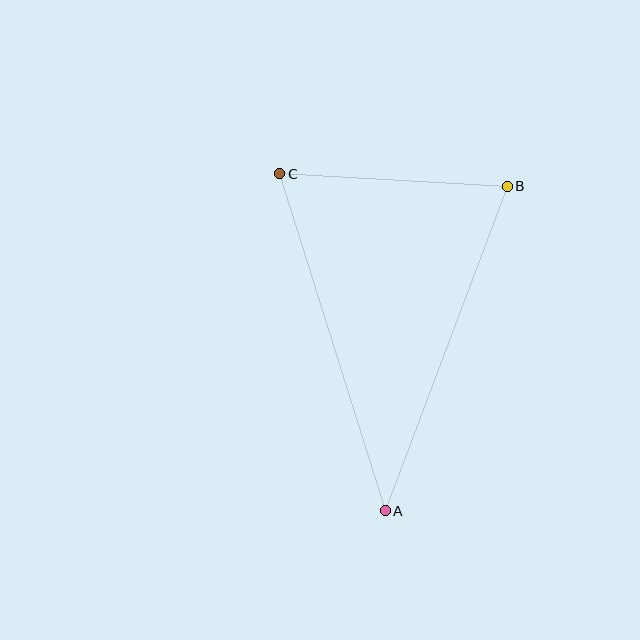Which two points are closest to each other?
Points B and C are closest to each other.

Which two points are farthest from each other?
Points A and C are farthest from each other.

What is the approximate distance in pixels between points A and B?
The distance between A and B is approximately 346 pixels.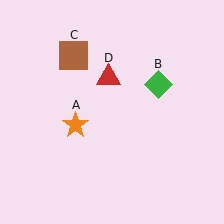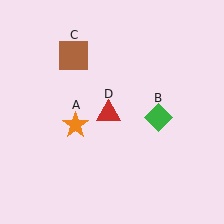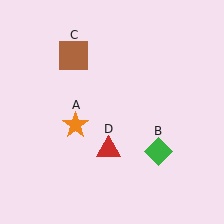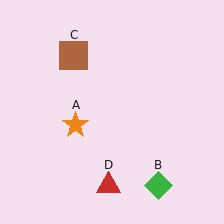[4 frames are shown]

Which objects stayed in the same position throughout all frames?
Orange star (object A) and brown square (object C) remained stationary.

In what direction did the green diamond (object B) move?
The green diamond (object B) moved down.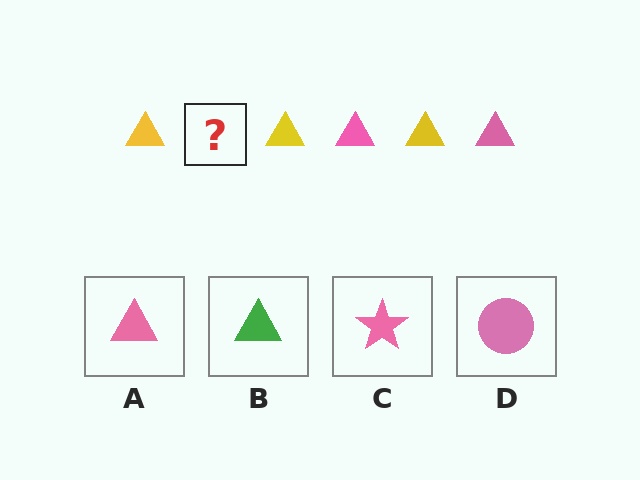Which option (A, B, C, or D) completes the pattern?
A.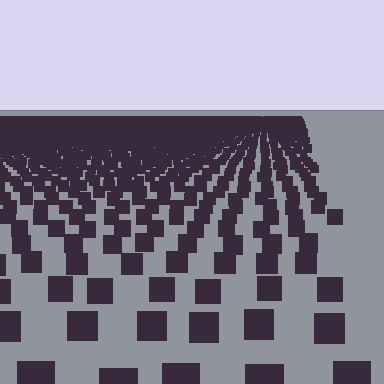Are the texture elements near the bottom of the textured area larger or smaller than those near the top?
Larger. Near the bottom, elements are closer to the viewer and appear at a bigger on-screen size.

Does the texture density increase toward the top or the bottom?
Density increases toward the top.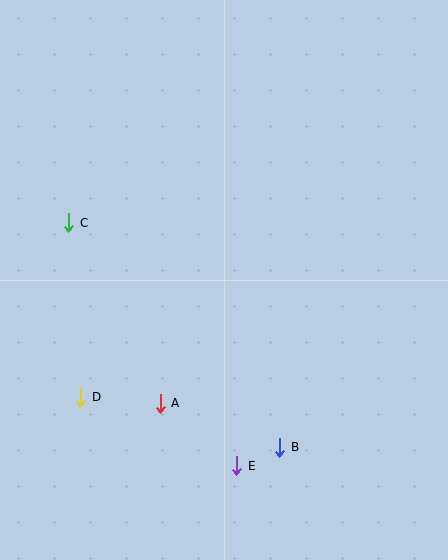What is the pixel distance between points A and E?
The distance between A and E is 99 pixels.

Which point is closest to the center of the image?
Point A at (160, 403) is closest to the center.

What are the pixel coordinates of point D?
Point D is at (81, 397).